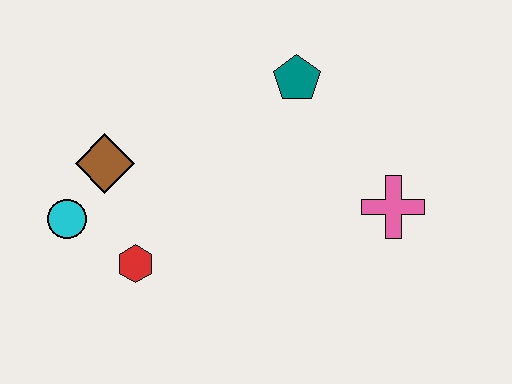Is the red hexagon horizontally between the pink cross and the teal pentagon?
No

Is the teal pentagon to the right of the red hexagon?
Yes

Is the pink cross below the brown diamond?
Yes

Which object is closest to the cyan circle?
The brown diamond is closest to the cyan circle.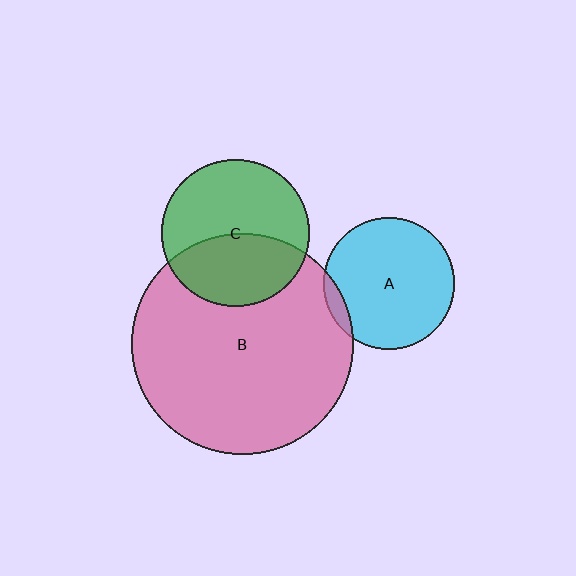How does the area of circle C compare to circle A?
Approximately 1.3 times.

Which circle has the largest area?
Circle B (pink).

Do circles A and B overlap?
Yes.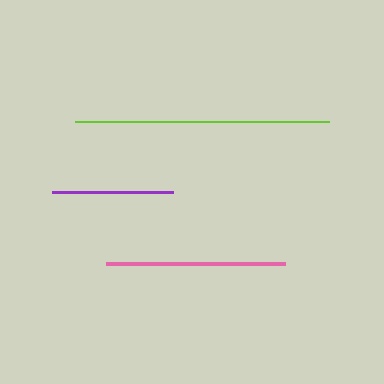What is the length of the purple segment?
The purple segment is approximately 121 pixels long.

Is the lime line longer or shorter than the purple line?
The lime line is longer than the purple line.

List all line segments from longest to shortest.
From longest to shortest: lime, pink, purple.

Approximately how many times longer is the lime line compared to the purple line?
The lime line is approximately 2.1 times the length of the purple line.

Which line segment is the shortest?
The purple line is the shortest at approximately 121 pixels.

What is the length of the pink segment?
The pink segment is approximately 179 pixels long.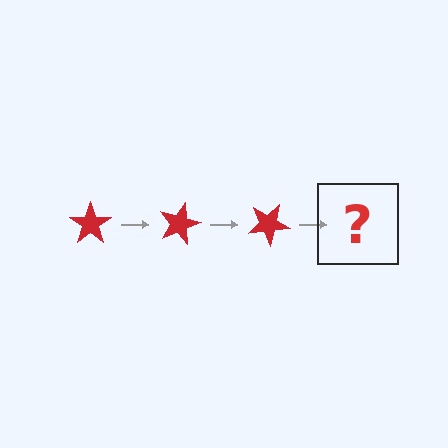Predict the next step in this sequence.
The next step is a red star rotated 45 degrees.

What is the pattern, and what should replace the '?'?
The pattern is that the star rotates 15 degrees each step. The '?' should be a red star rotated 45 degrees.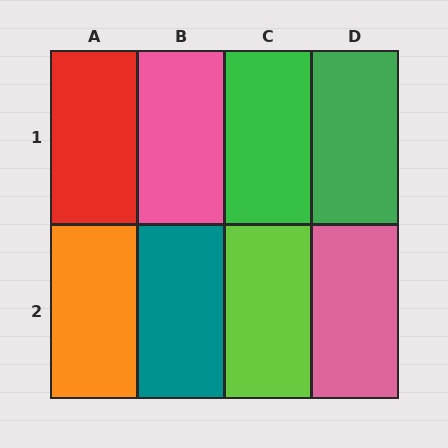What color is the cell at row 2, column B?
Teal.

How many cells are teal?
1 cell is teal.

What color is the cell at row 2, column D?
Pink.